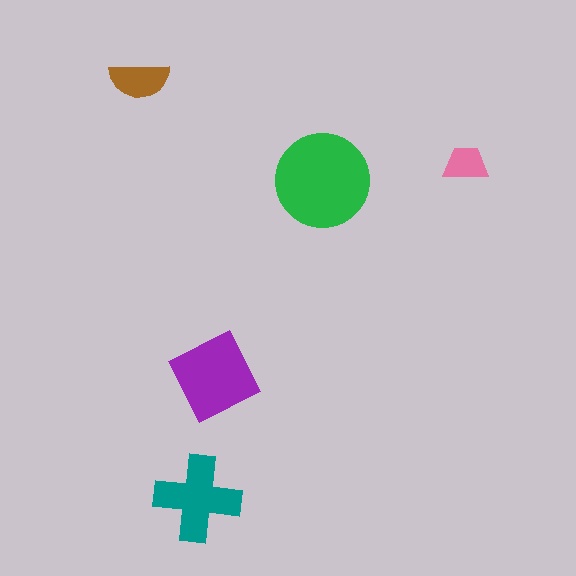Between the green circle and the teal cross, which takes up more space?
The green circle.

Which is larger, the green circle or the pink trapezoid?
The green circle.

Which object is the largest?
The green circle.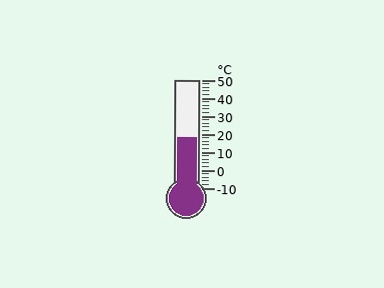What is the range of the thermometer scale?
The thermometer scale ranges from -10°C to 50°C.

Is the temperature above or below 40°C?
The temperature is below 40°C.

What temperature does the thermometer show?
The thermometer shows approximately 18°C.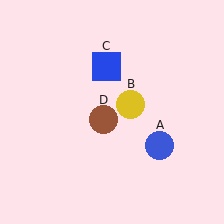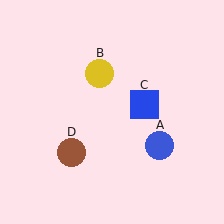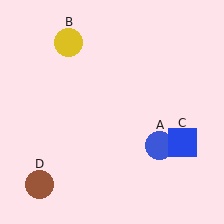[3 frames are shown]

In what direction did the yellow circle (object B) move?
The yellow circle (object B) moved up and to the left.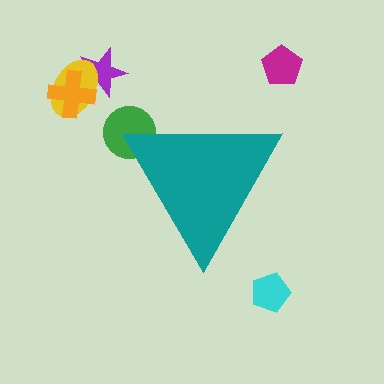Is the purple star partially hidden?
No, the purple star is fully visible.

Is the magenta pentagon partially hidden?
No, the magenta pentagon is fully visible.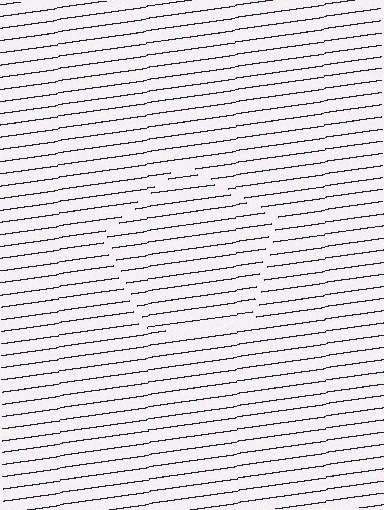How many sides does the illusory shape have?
5 sides — the line-ends trace a pentagon.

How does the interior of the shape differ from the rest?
The interior of the shape contains the same grating, shifted by half a period — the contour is defined by the phase discontinuity where line-ends from the inner and outer gratings abut.